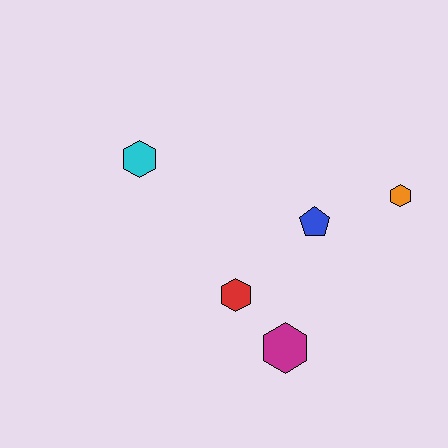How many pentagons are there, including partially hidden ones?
There is 1 pentagon.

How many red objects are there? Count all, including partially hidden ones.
There is 1 red object.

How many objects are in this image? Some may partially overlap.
There are 5 objects.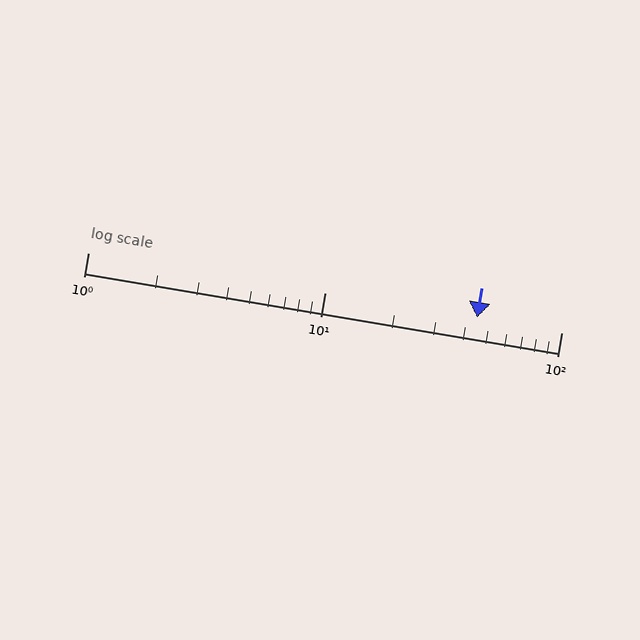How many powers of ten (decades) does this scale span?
The scale spans 2 decades, from 1 to 100.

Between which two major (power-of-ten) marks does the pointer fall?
The pointer is between 10 and 100.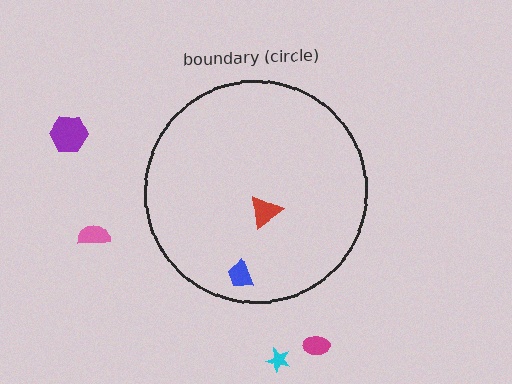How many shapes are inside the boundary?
2 inside, 4 outside.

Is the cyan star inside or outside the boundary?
Outside.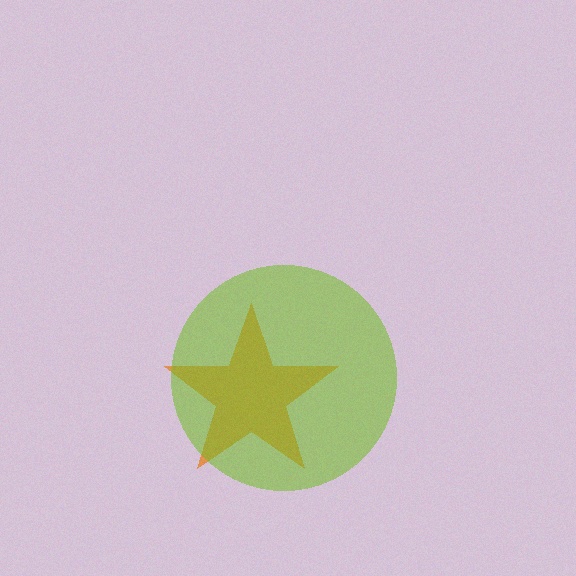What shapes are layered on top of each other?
The layered shapes are: an orange star, a lime circle.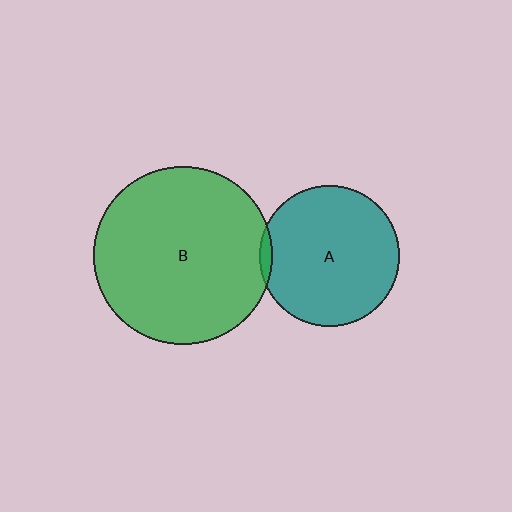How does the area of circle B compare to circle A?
Approximately 1.6 times.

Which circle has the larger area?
Circle B (green).